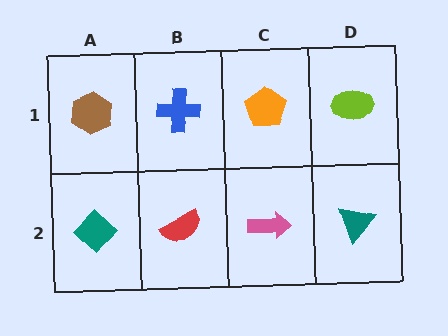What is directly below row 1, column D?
A teal triangle.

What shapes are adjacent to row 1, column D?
A teal triangle (row 2, column D), an orange pentagon (row 1, column C).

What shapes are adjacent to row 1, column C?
A pink arrow (row 2, column C), a blue cross (row 1, column B), a lime ellipse (row 1, column D).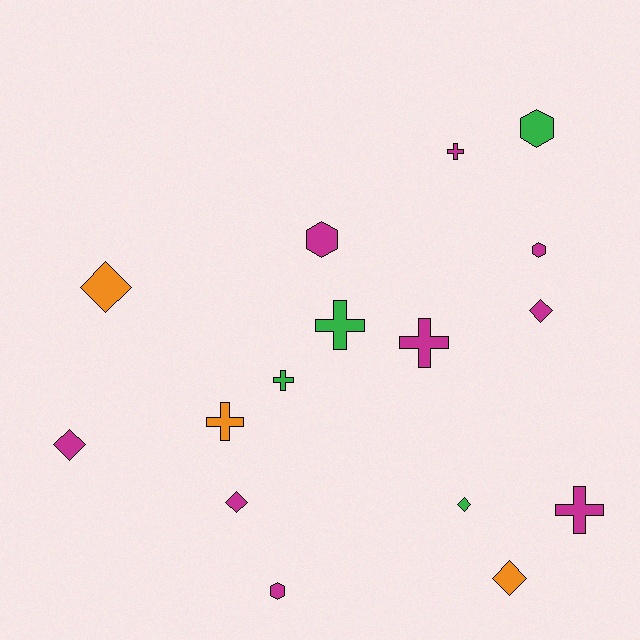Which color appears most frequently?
Magenta, with 9 objects.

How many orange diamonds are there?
There are 2 orange diamonds.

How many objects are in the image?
There are 16 objects.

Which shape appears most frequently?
Cross, with 6 objects.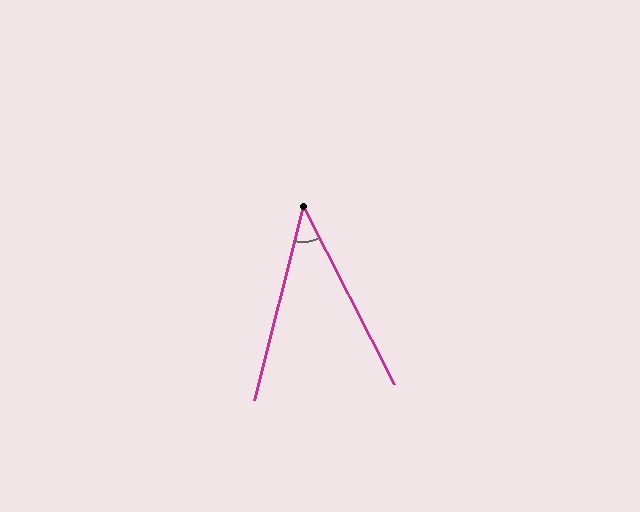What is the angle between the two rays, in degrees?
Approximately 41 degrees.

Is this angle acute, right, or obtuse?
It is acute.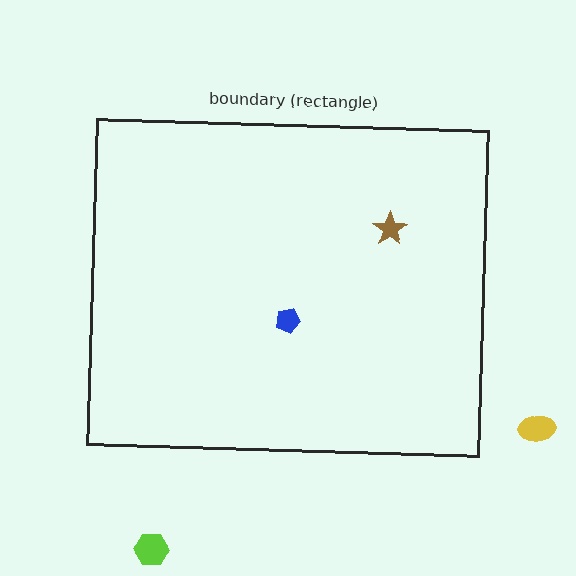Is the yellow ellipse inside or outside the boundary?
Outside.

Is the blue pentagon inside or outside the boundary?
Inside.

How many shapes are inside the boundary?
2 inside, 2 outside.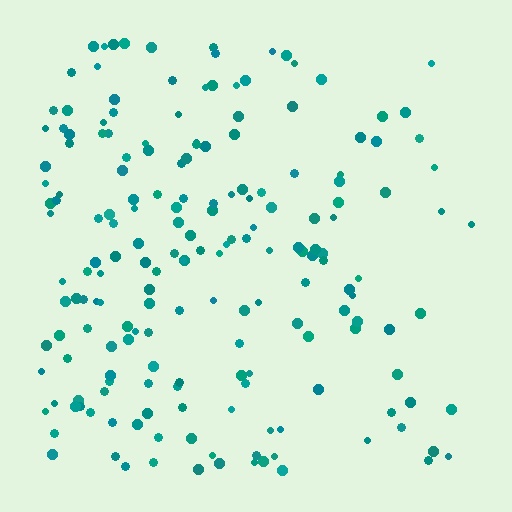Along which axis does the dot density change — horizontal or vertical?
Horizontal.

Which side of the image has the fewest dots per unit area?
The right.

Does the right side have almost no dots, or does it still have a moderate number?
Still a moderate number, just noticeably fewer than the left.